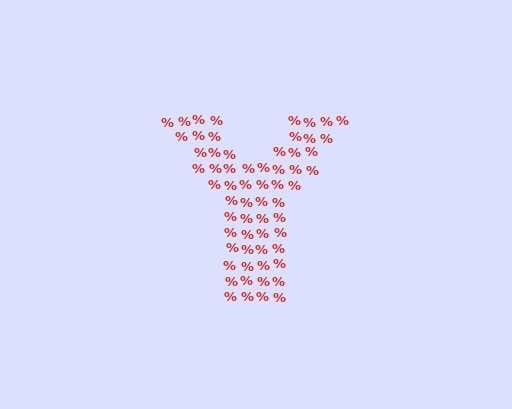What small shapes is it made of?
It is made of small percent signs.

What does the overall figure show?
The overall figure shows the letter Y.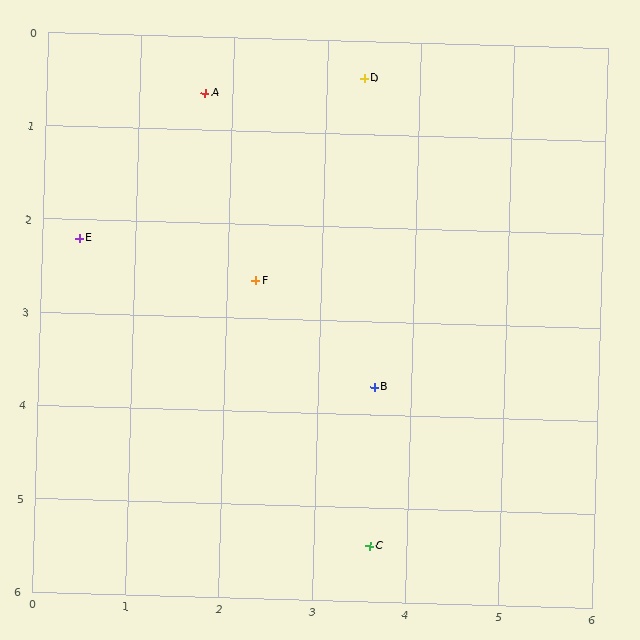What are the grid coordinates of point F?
Point F is at approximately (2.3, 2.6).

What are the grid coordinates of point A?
Point A is at approximately (1.7, 0.6).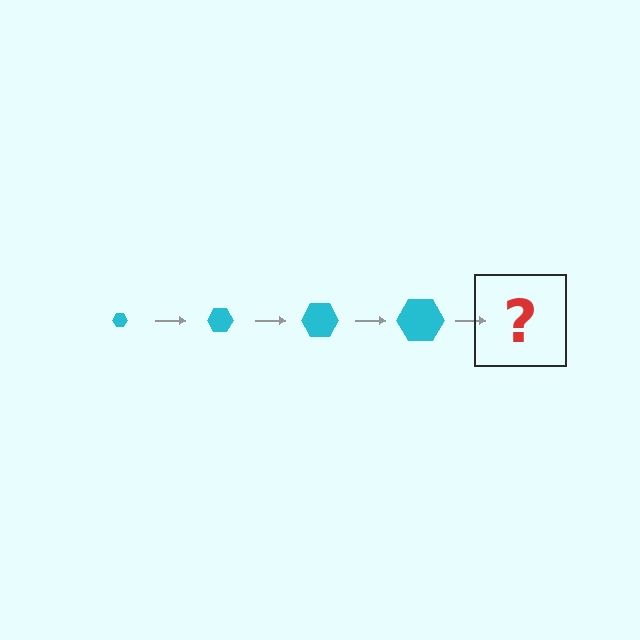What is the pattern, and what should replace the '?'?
The pattern is that the hexagon gets progressively larger each step. The '?' should be a cyan hexagon, larger than the previous one.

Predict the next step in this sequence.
The next step is a cyan hexagon, larger than the previous one.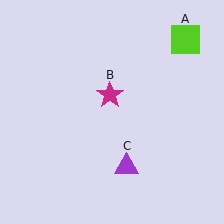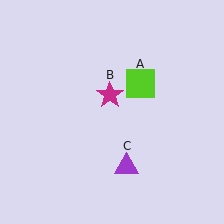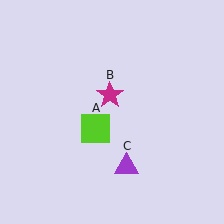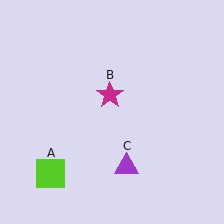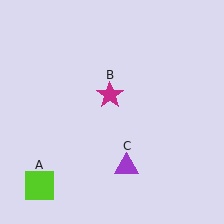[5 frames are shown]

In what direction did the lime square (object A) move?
The lime square (object A) moved down and to the left.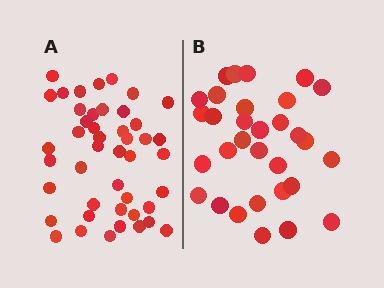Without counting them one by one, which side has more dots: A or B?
Region A (the left region) has more dots.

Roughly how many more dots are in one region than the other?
Region A has approximately 15 more dots than region B.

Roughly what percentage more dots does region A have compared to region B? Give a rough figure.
About 45% more.